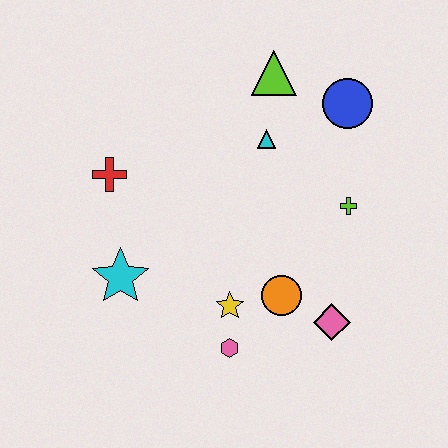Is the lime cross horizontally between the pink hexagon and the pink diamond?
No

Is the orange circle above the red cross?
No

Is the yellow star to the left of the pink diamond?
Yes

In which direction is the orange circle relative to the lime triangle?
The orange circle is below the lime triangle.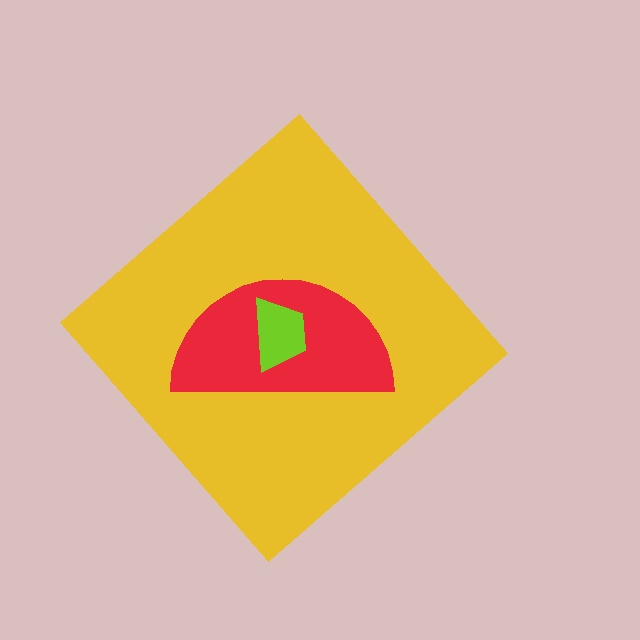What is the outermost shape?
The yellow diamond.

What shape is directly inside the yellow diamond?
The red semicircle.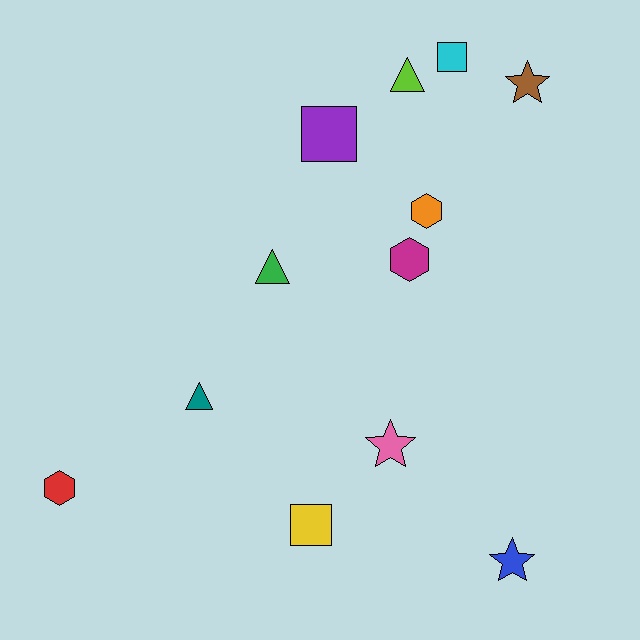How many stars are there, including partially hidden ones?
There are 3 stars.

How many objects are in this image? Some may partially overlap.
There are 12 objects.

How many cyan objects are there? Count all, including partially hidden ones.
There is 1 cyan object.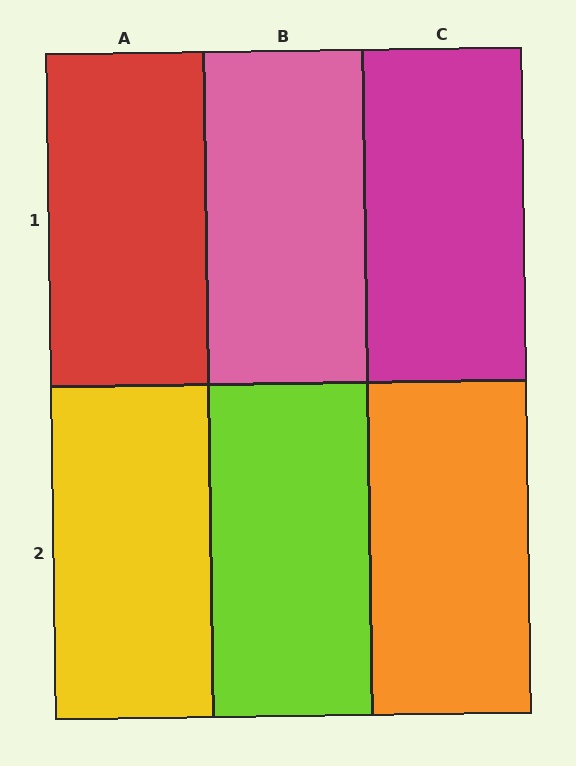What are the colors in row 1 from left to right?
Red, pink, magenta.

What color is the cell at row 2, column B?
Lime.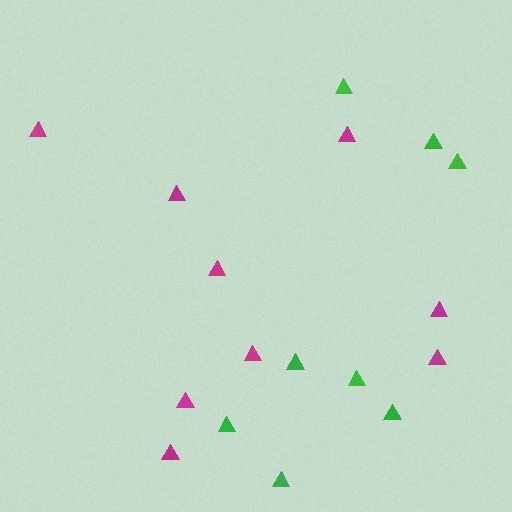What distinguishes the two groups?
There are 2 groups: one group of green triangles (8) and one group of magenta triangles (9).